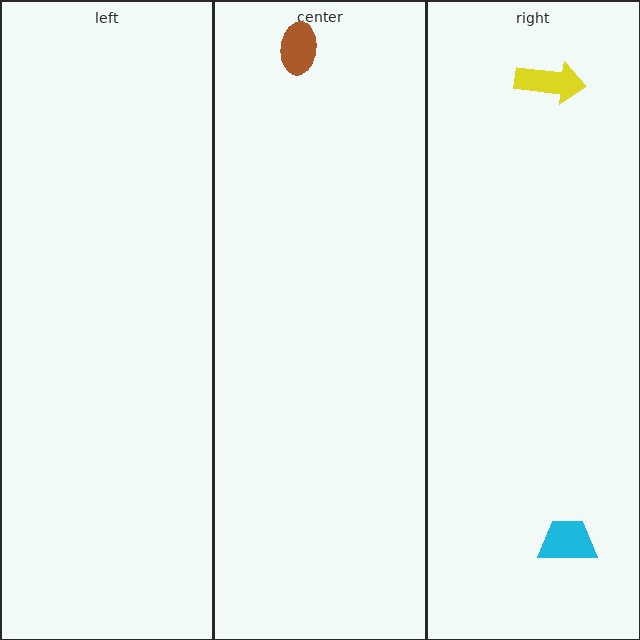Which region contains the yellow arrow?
The right region.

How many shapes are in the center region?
1.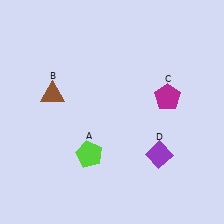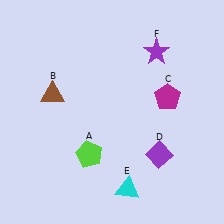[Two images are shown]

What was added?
A cyan triangle (E), a purple star (F) were added in Image 2.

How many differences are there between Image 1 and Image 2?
There are 2 differences between the two images.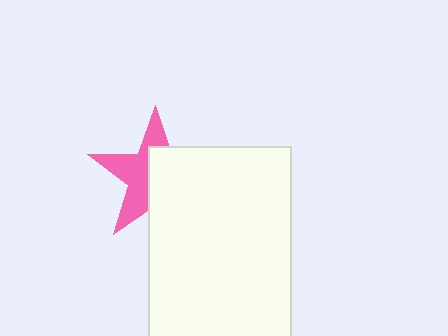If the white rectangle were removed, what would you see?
You would see the complete pink star.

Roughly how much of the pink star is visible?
About half of it is visible (roughly 47%).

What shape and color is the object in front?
The object in front is a white rectangle.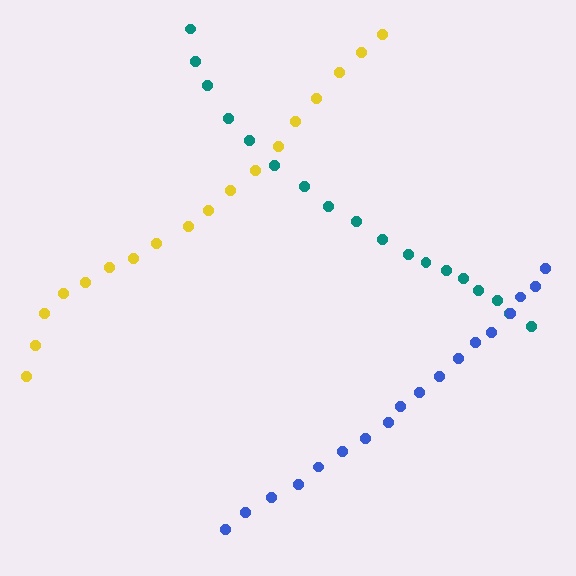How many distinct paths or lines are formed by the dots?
There are 3 distinct paths.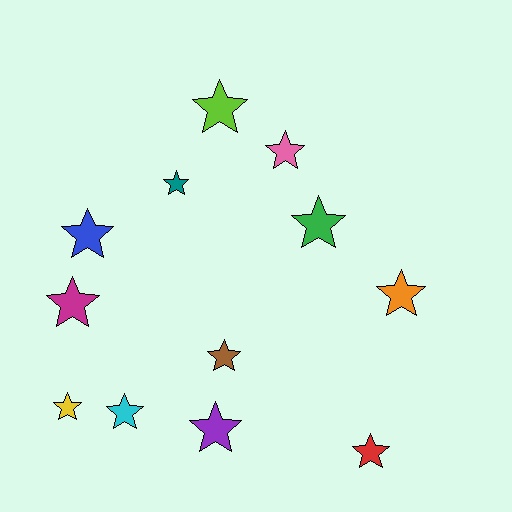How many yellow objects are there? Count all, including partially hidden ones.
There is 1 yellow object.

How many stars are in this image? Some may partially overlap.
There are 12 stars.